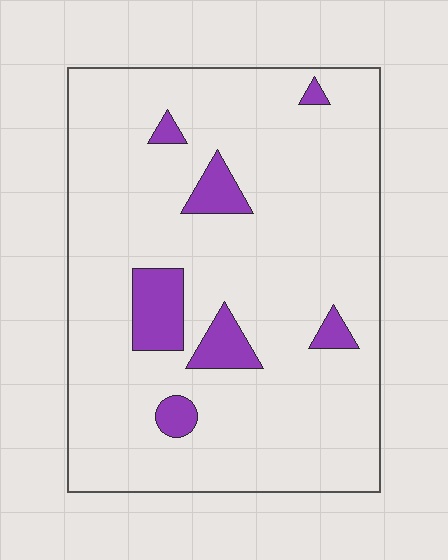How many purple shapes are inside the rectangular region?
7.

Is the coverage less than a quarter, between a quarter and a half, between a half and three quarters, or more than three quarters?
Less than a quarter.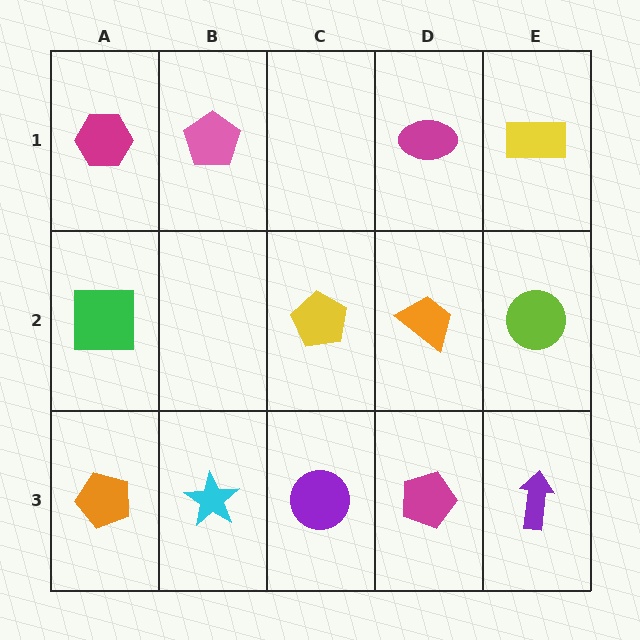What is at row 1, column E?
A yellow rectangle.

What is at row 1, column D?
A magenta ellipse.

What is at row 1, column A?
A magenta hexagon.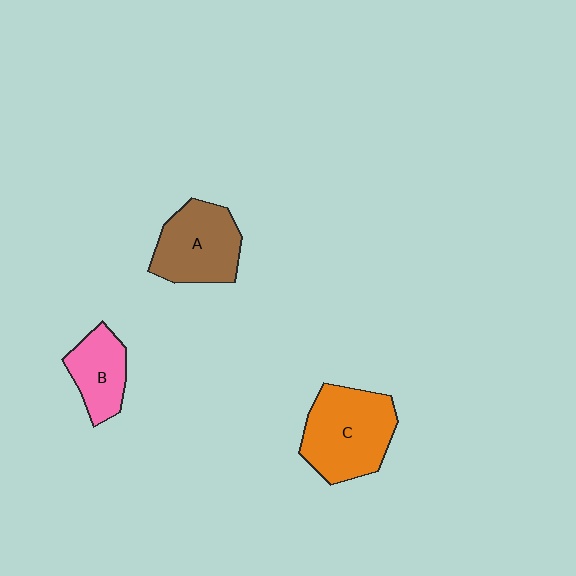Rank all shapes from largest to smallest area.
From largest to smallest: C (orange), A (brown), B (pink).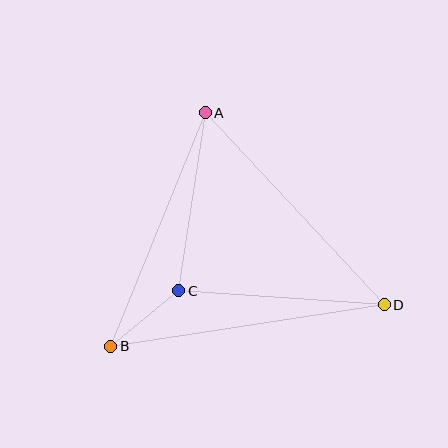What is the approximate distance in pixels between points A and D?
The distance between A and D is approximately 263 pixels.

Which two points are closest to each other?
Points B and C are closest to each other.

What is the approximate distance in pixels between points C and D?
The distance between C and D is approximately 206 pixels.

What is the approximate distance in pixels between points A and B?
The distance between A and B is approximately 252 pixels.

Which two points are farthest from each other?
Points B and D are farthest from each other.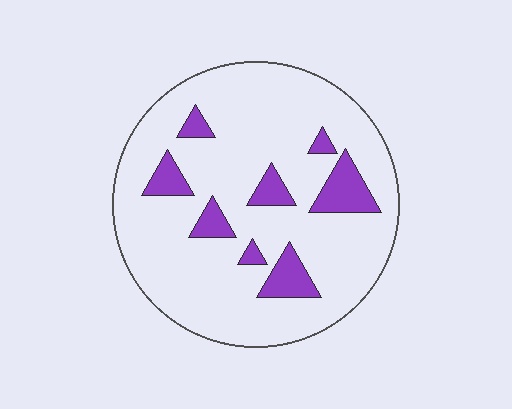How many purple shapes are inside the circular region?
8.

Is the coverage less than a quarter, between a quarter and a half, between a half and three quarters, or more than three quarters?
Less than a quarter.